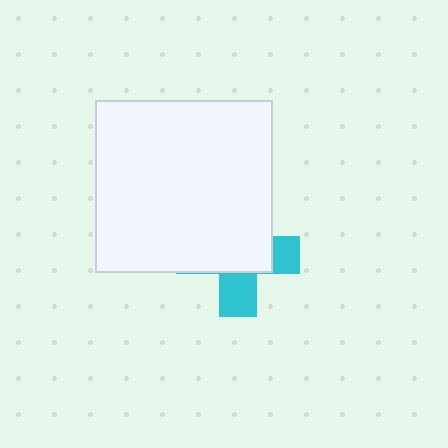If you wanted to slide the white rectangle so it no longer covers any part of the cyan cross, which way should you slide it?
Slide it up — that is the most direct way to separate the two shapes.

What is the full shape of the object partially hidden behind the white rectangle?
The partially hidden object is a cyan cross.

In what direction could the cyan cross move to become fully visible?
The cyan cross could move down. That would shift it out from behind the white rectangle entirely.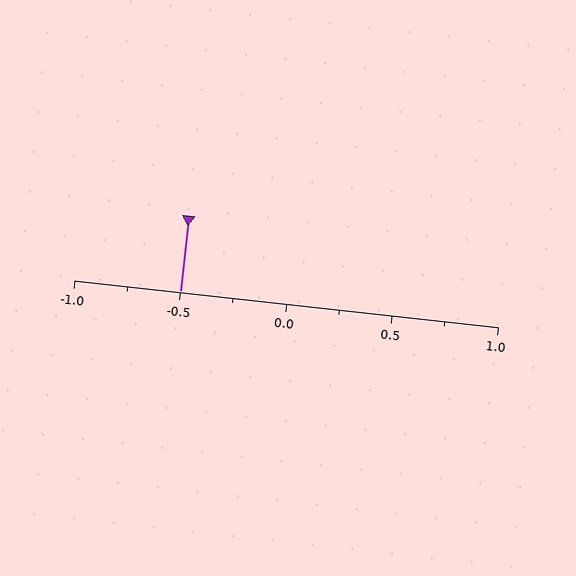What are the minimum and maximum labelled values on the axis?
The axis runs from -1.0 to 1.0.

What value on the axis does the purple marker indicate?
The marker indicates approximately -0.5.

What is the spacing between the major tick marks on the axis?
The major ticks are spaced 0.5 apart.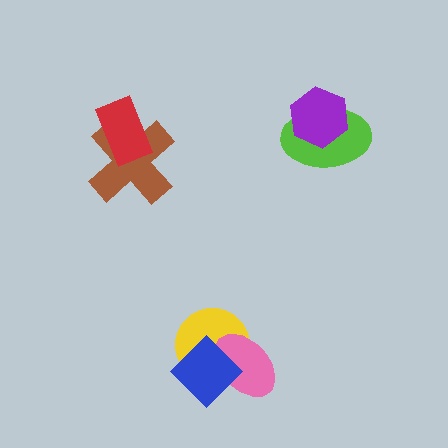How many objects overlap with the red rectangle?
1 object overlaps with the red rectangle.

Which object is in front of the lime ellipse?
The purple hexagon is in front of the lime ellipse.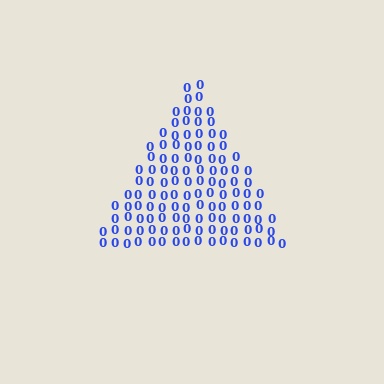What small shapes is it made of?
It is made of small digit 0's.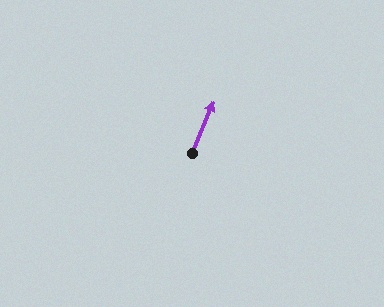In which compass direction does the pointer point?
North.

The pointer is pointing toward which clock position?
Roughly 1 o'clock.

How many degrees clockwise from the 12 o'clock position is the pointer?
Approximately 22 degrees.